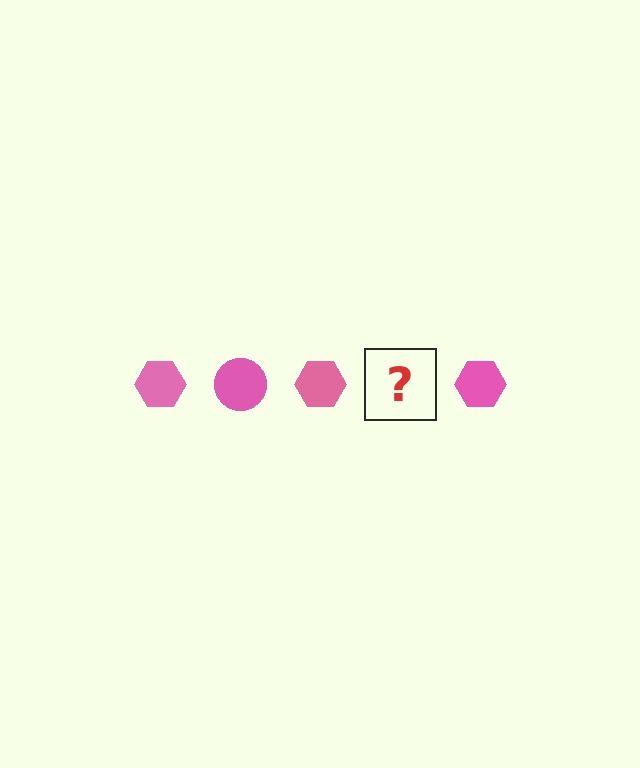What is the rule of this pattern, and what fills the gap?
The rule is that the pattern cycles through hexagon, circle shapes in pink. The gap should be filled with a pink circle.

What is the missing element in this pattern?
The missing element is a pink circle.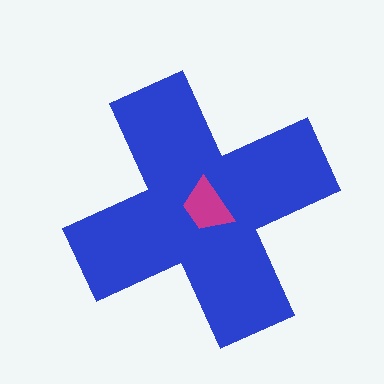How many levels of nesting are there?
2.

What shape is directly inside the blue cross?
The magenta trapezoid.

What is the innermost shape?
The magenta trapezoid.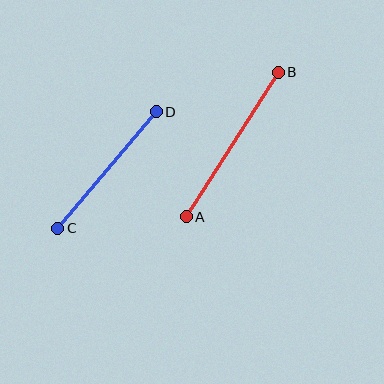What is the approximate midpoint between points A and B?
The midpoint is at approximately (232, 145) pixels.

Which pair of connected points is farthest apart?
Points A and B are farthest apart.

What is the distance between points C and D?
The distance is approximately 153 pixels.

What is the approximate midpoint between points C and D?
The midpoint is at approximately (107, 170) pixels.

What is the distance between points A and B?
The distance is approximately 171 pixels.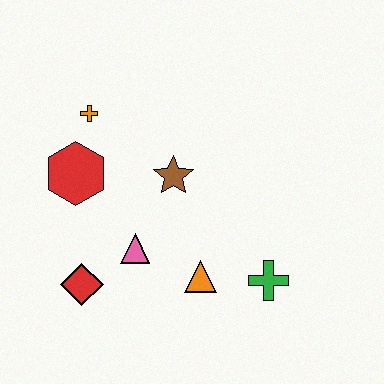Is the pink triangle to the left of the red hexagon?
No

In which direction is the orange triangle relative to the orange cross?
The orange triangle is below the orange cross.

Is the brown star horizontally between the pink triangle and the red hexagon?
No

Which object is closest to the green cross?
The orange triangle is closest to the green cross.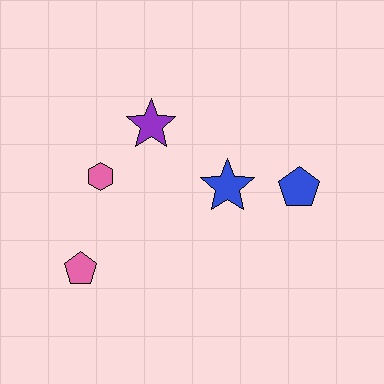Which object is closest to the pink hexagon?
The purple star is closest to the pink hexagon.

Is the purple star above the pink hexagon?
Yes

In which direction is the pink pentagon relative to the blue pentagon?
The pink pentagon is to the left of the blue pentagon.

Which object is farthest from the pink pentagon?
The blue pentagon is farthest from the pink pentagon.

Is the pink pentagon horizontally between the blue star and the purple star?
No